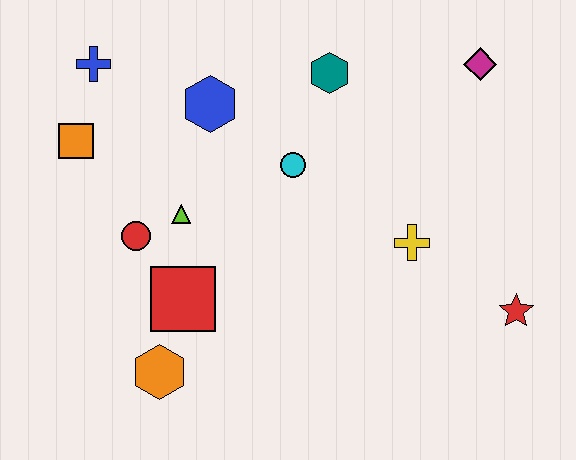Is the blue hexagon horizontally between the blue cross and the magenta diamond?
Yes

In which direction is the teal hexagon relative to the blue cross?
The teal hexagon is to the right of the blue cross.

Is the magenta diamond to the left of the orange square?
No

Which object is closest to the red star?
The yellow cross is closest to the red star.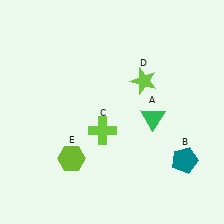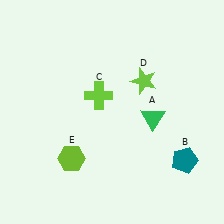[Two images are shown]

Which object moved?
The lime cross (C) moved up.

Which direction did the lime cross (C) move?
The lime cross (C) moved up.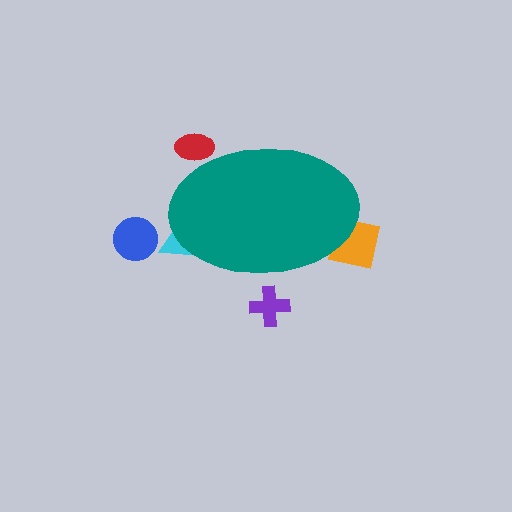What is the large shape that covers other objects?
A teal ellipse.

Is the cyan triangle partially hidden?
Yes, the cyan triangle is partially hidden behind the teal ellipse.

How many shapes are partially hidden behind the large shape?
4 shapes are partially hidden.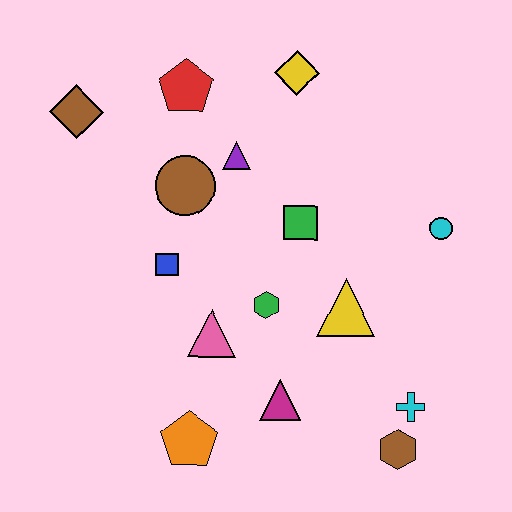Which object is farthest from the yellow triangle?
The brown diamond is farthest from the yellow triangle.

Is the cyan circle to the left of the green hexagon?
No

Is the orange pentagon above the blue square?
No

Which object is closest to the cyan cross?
The brown hexagon is closest to the cyan cross.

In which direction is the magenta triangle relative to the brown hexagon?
The magenta triangle is to the left of the brown hexagon.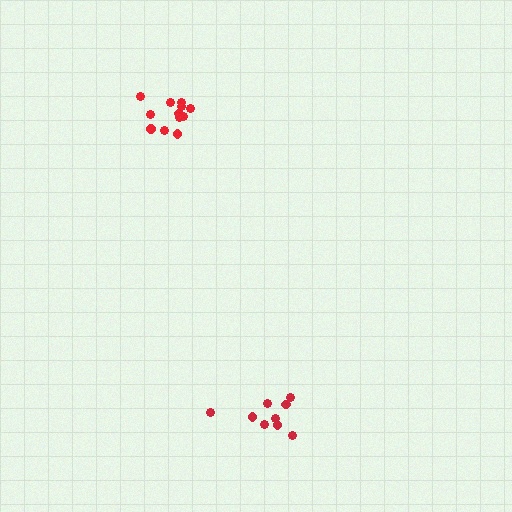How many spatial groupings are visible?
There are 2 spatial groupings.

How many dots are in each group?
Group 1: 13 dots, Group 2: 9 dots (22 total).